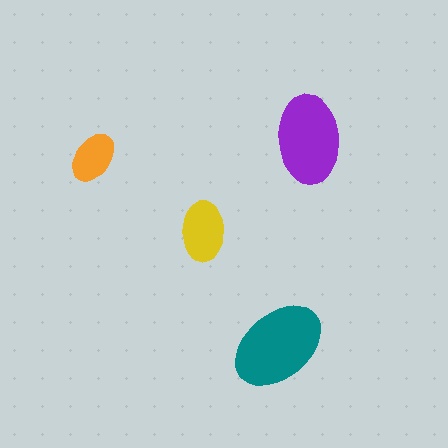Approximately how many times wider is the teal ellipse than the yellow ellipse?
About 1.5 times wider.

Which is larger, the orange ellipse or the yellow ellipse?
The yellow one.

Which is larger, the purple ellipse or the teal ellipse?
The teal one.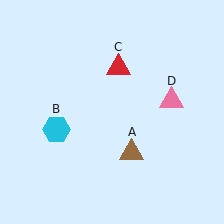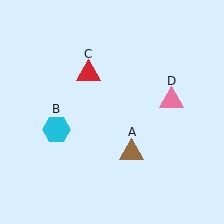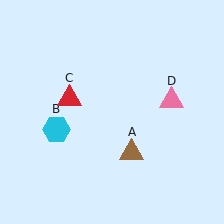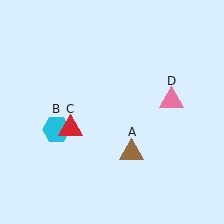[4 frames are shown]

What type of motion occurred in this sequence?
The red triangle (object C) rotated counterclockwise around the center of the scene.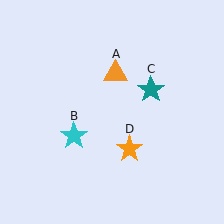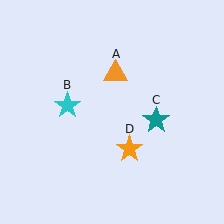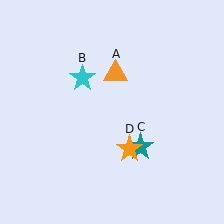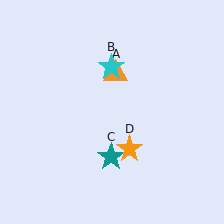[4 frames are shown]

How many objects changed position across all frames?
2 objects changed position: cyan star (object B), teal star (object C).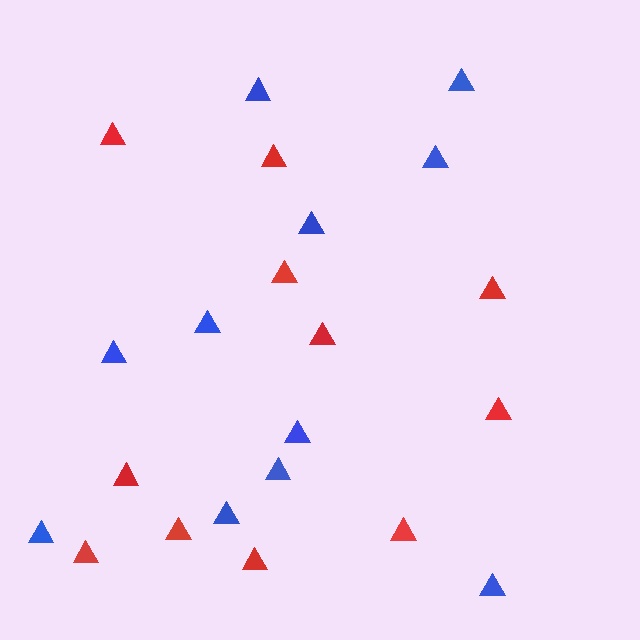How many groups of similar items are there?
There are 2 groups: one group of blue triangles (11) and one group of red triangles (11).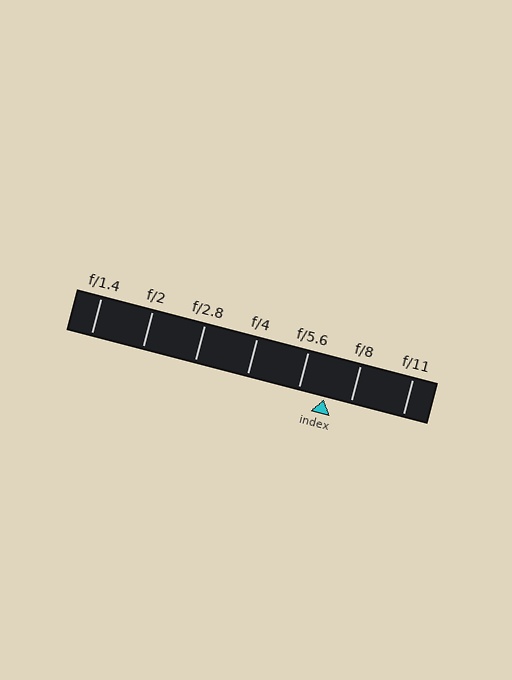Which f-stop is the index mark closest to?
The index mark is closest to f/5.6.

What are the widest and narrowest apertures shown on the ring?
The widest aperture shown is f/1.4 and the narrowest is f/11.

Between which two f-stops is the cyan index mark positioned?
The index mark is between f/5.6 and f/8.